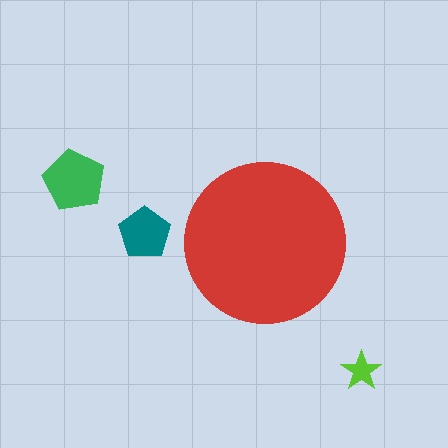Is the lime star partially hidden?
No, the lime star is fully visible.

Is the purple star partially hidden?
No, the purple star is fully visible.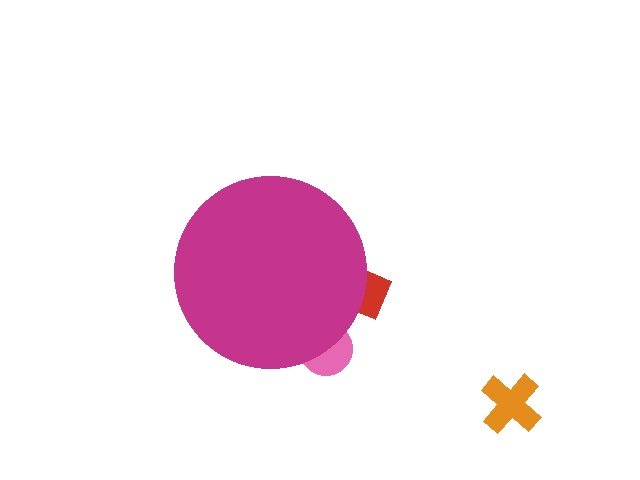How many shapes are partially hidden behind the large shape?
2 shapes are partially hidden.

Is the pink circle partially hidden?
Yes, the pink circle is partially hidden behind the magenta circle.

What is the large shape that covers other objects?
A magenta circle.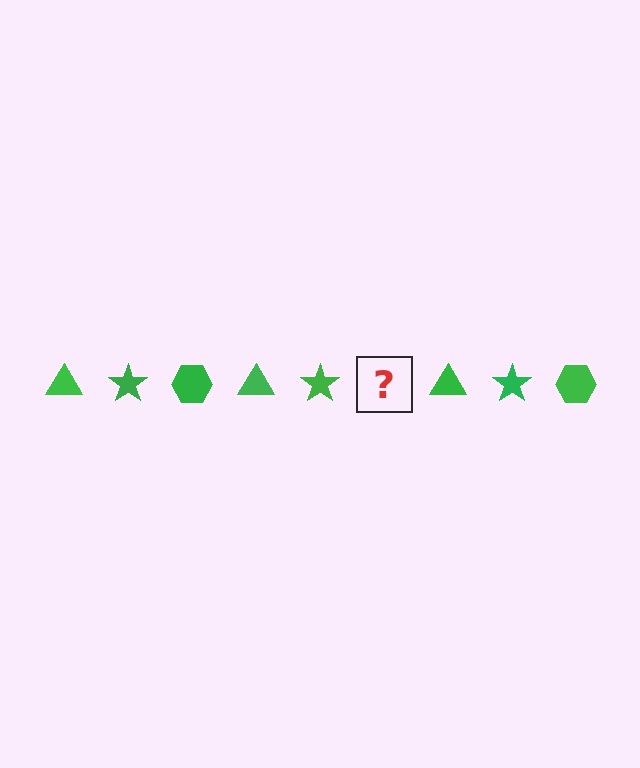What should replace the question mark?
The question mark should be replaced with a green hexagon.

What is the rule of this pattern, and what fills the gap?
The rule is that the pattern cycles through triangle, star, hexagon shapes in green. The gap should be filled with a green hexagon.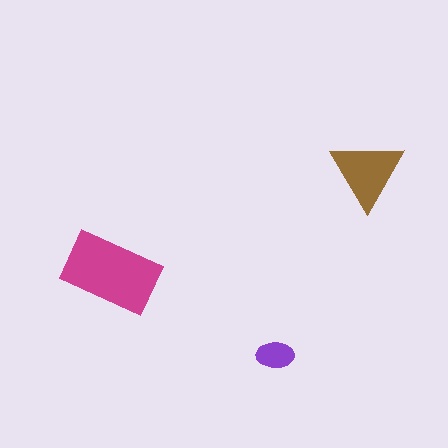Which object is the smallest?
The purple ellipse.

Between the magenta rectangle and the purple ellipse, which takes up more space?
The magenta rectangle.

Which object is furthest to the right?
The brown triangle is rightmost.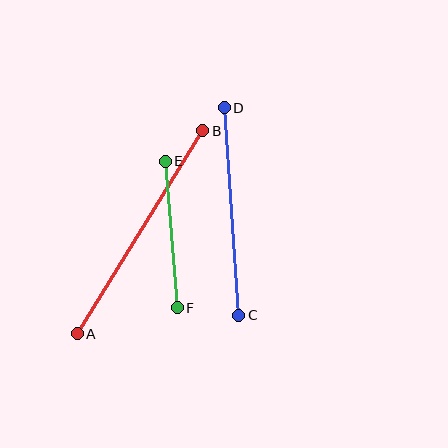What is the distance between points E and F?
The distance is approximately 147 pixels.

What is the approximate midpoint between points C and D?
The midpoint is at approximately (231, 211) pixels.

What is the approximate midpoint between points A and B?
The midpoint is at approximately (140, 232) pixels.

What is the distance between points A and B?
The distance is approximately 239 pixels.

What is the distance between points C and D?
The distance is approximately 208 pixels.